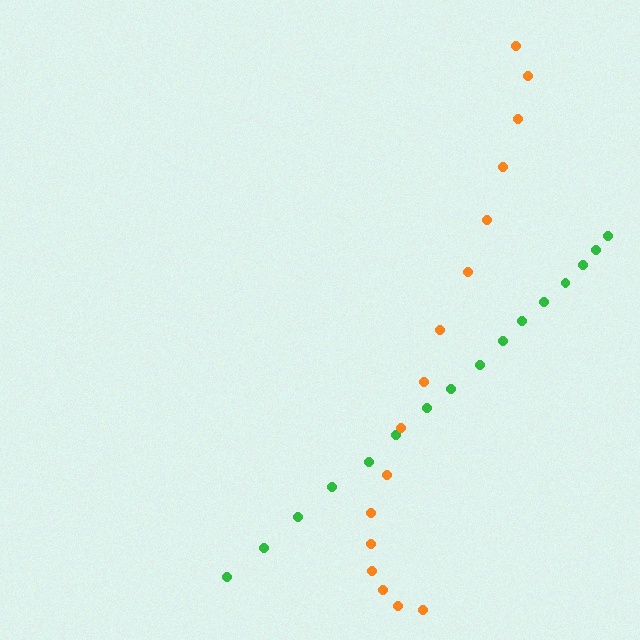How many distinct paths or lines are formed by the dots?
There are 2 distinct paths.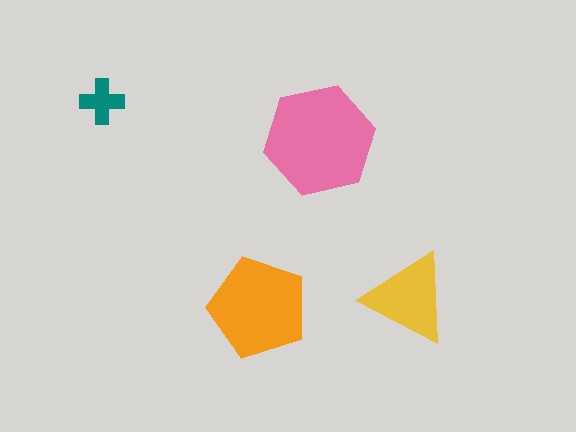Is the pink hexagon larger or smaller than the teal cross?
Larger.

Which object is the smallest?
The teal cross.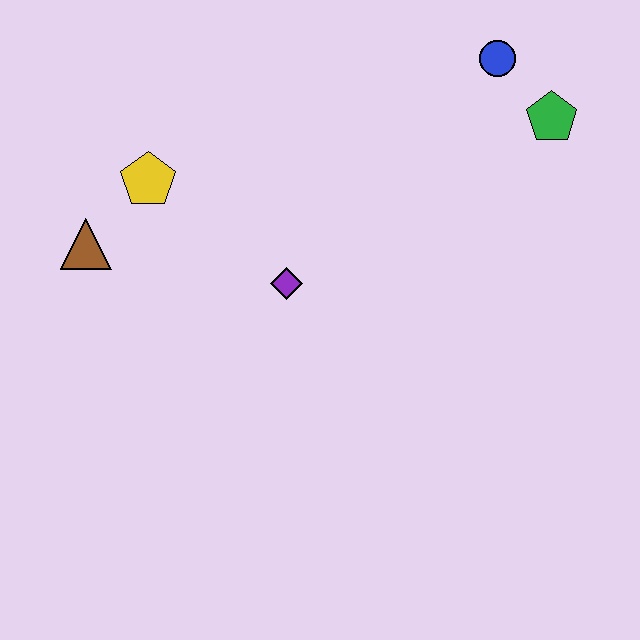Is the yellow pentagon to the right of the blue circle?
No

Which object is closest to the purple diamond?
The yellow pentagon is closest to the purple diamond.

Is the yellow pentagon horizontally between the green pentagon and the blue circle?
No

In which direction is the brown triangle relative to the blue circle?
The brown triangle is to the left of the blue circle.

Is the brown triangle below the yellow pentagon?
Yes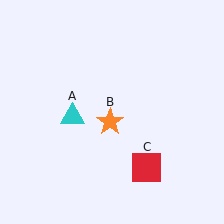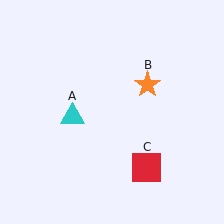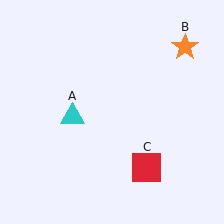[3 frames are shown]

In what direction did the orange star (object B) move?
The orange star (object B) moved up and to the right.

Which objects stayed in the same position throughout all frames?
Cyan triangle (object A) and red square (object C) remained stationary.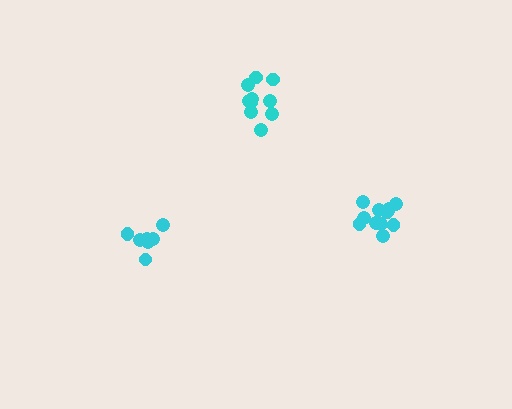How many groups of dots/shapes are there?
There are 3 groups.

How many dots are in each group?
Group 1: 7 dots, Group 2: 11 dots, Group 3: 10 dots (28 total).